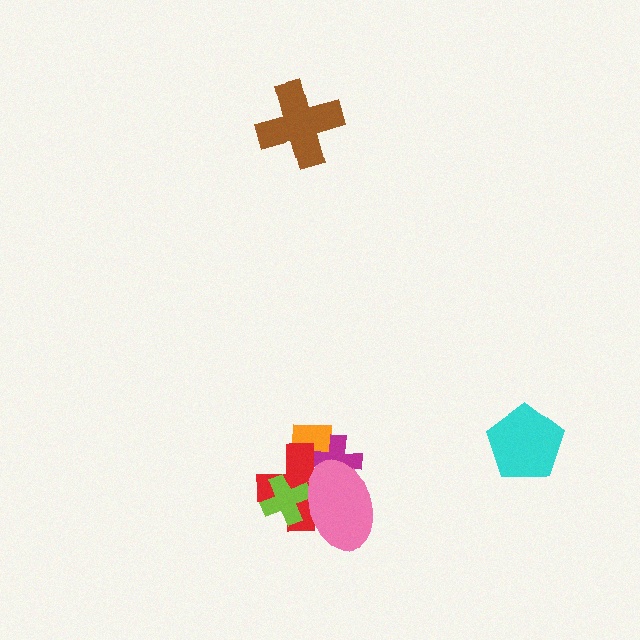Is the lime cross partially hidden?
Yes, it is partially covered by another shape.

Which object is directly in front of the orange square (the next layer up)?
The magenta cross is directly in front of the orange square.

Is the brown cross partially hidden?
No, no other shape covers it.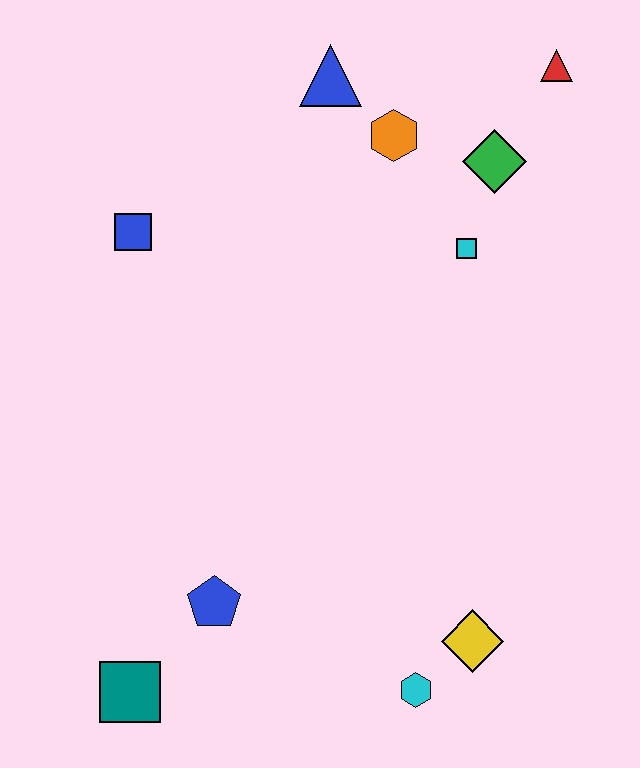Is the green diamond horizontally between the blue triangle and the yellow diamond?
No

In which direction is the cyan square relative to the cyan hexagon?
The cyan square is above the cyan hexagon.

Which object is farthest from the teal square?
The red triangle is farthest from the teal square.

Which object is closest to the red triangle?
The green diamond is closest to the red triangle.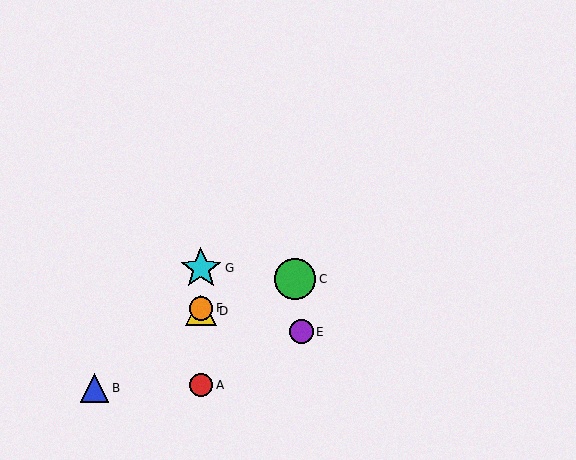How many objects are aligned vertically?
4 objects (A, D, F, G) are aligned vertically.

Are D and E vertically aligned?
No, D is at x≈201 and E is at x≈301.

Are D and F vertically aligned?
Yes, both are at x≈201.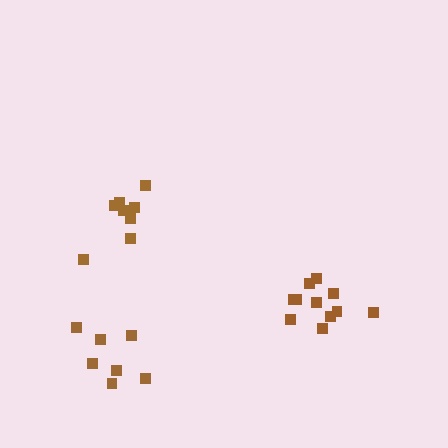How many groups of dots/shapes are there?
There are 3 groups.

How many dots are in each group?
Group 1: 8 dots, Group 2: 7 dots, Group 3: 11 dots (26 total).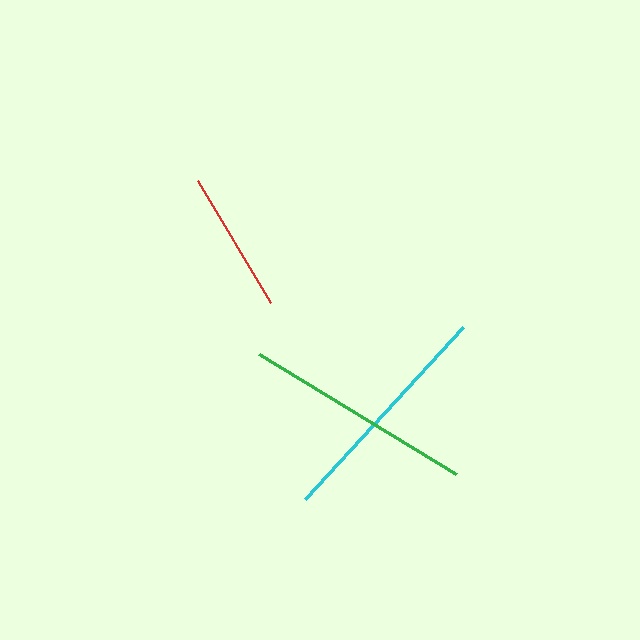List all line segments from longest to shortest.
From longest to shortest: cyan, green, red.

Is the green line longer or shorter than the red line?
The green line is longer than the red line.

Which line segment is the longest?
The cyan line is the longest at approximately 233 pixels.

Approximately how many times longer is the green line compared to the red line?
The green line is approximately 1.6 times the length of the red line.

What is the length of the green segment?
The green segment is approximately 231 pixels long.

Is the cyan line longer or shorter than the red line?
The cyan line is longer than the red line.